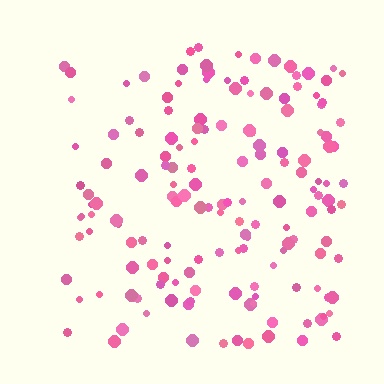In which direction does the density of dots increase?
From left to right, with the right side densest.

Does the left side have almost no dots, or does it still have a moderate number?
Still a moderate number, just noticeably fewer than the right.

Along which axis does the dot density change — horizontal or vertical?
Horizontal.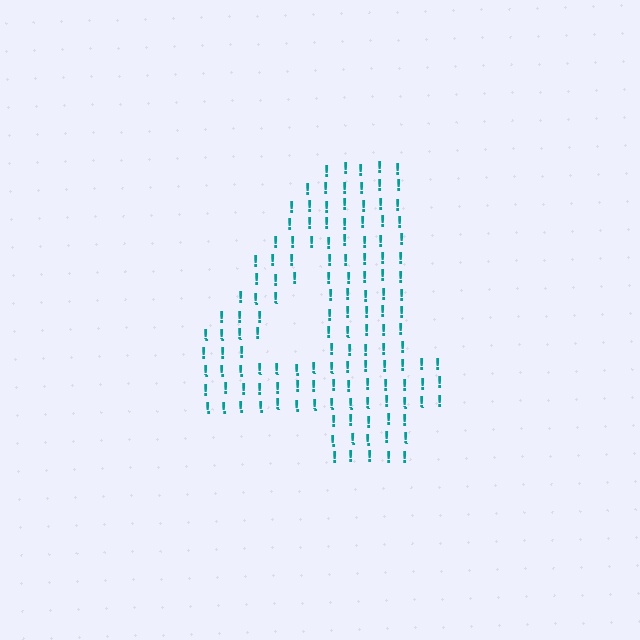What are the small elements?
The small elements are exclamation marks.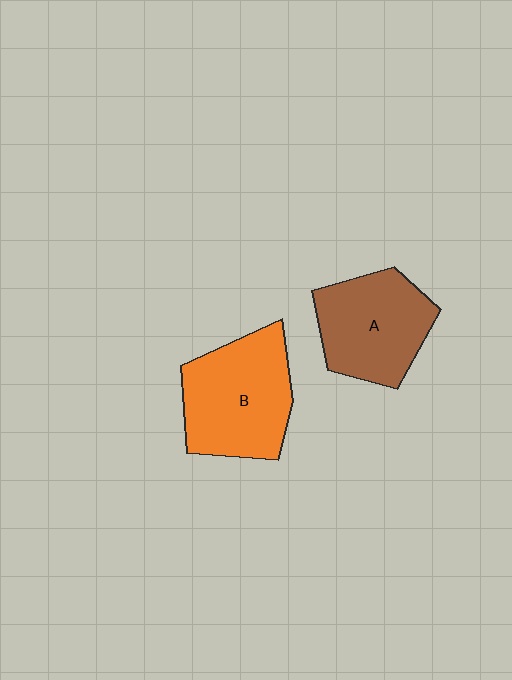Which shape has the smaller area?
Shape A (brown).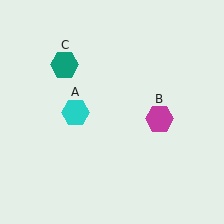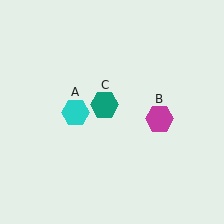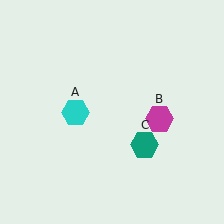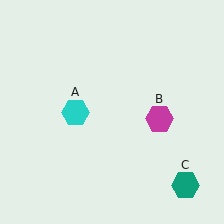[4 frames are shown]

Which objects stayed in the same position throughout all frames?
Cyan hexagon (object A) and magenta hexagon (object B) remained stationary.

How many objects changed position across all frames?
1 object changed position: teal hexagon (object C).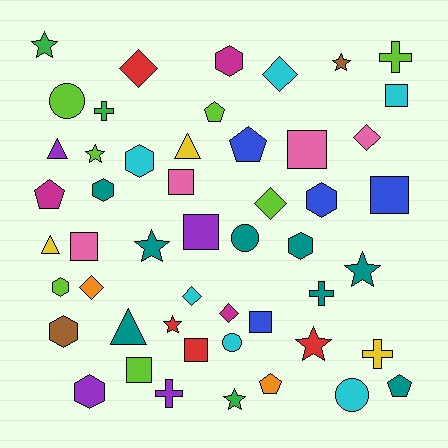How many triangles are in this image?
There are 4 triangles.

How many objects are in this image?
There are 50 objects.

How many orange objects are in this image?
There are 2 orange objects.